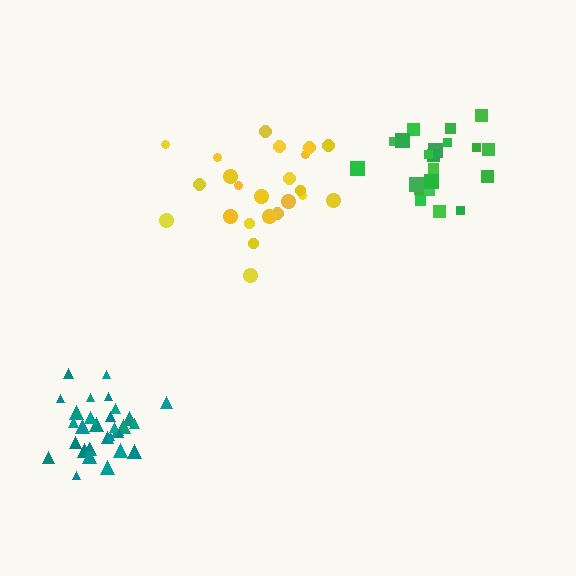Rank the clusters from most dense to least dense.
teal, green, yellow.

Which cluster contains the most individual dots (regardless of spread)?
Teal (33).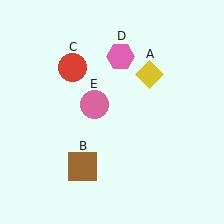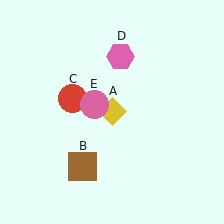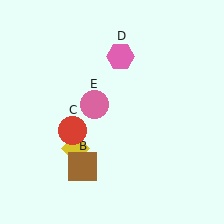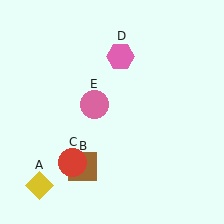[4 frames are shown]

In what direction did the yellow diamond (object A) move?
The yellow diamond (object A) moved down and to the left.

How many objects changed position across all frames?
2 objects changed position: yellow diamond (object A), red circle (object C).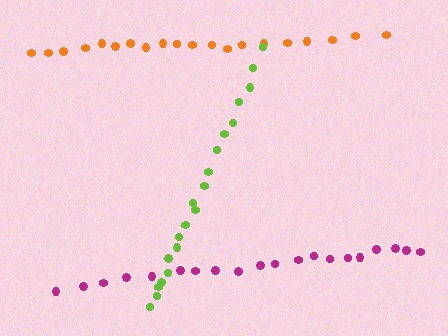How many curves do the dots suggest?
There are 3 distinct paths.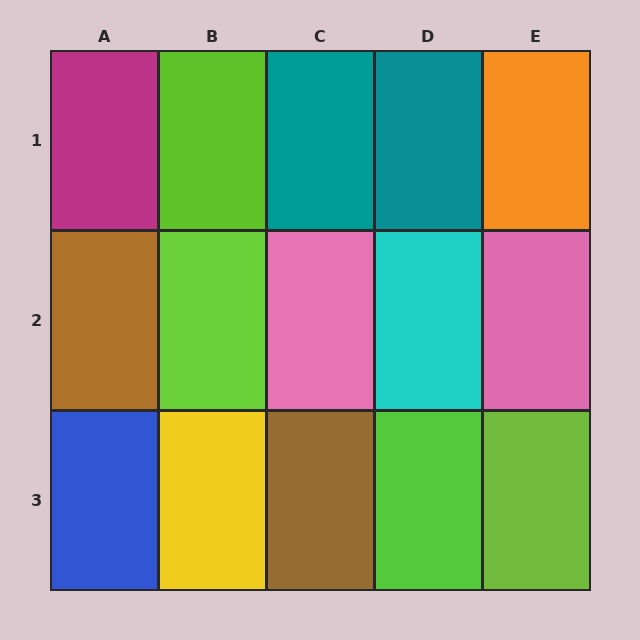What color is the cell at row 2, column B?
Lime.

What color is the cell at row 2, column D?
Cyan.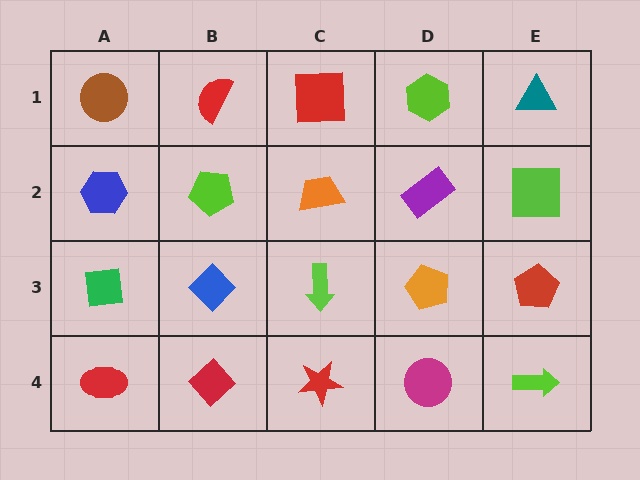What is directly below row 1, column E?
A lime square.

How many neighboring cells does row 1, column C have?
3.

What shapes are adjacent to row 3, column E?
A lime square (row 2, column E), a lime arrow (row 4, column E), an orange pentagon (row 3, column D).